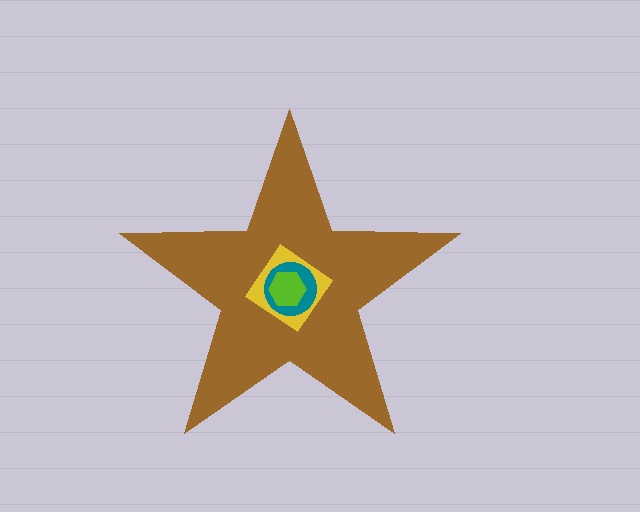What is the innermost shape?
The lime hexagon.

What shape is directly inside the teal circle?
The lime hexagon.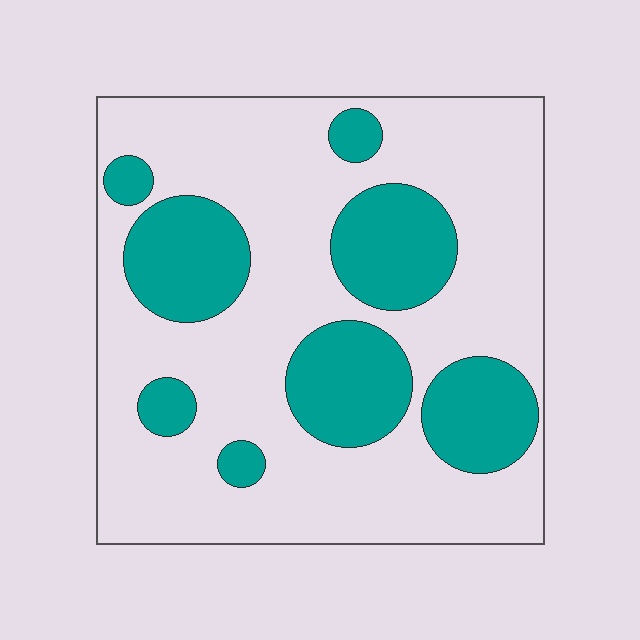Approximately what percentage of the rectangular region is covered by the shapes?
Approximately 30%.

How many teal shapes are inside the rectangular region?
8.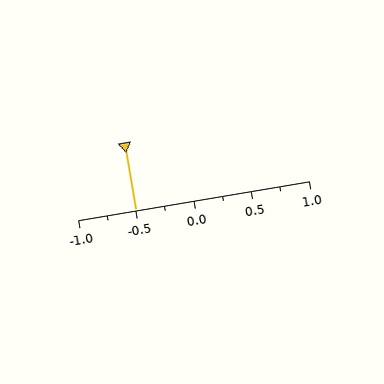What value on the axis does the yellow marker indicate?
The marker indicates approximately -0.5.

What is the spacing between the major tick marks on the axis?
The major ticks are spaced 0.5 apart.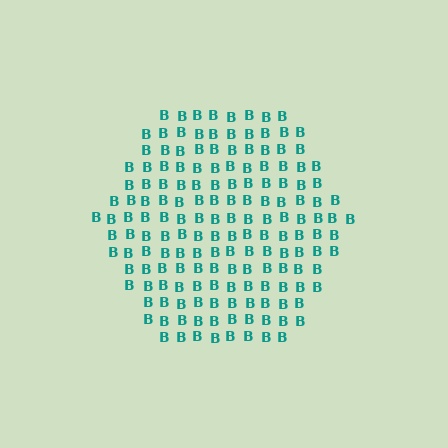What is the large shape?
The large shape is a hexagon.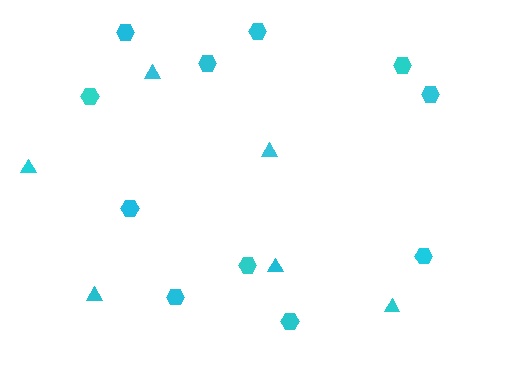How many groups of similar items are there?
There are 2 groups: one group of triangles (6) and one group of hexagons (11).